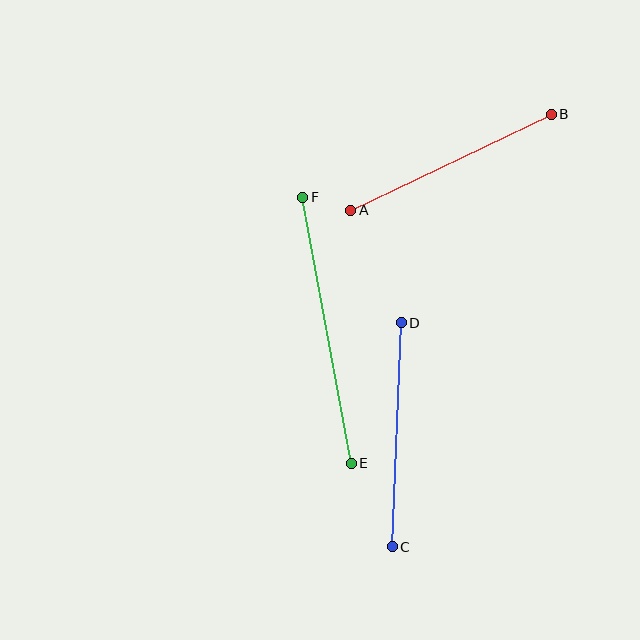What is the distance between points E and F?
The distance is approximately 270 pixels.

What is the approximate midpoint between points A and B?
The midpoint is at approximately (451, 162) pixels.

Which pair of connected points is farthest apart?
Points E and F are farthest apart.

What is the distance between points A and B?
The distance is approximately 222 pixels.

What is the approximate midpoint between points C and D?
The midpoint is at approximately (397, 435) pixels.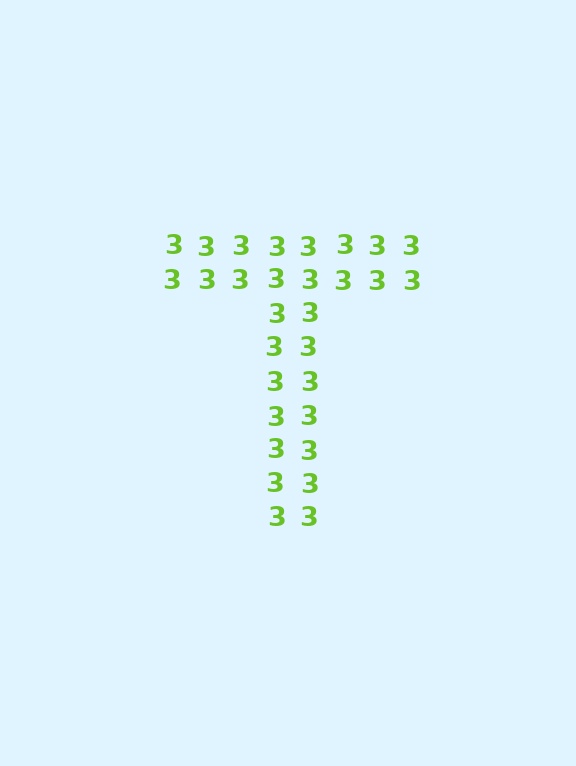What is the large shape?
The large shape is the letter T.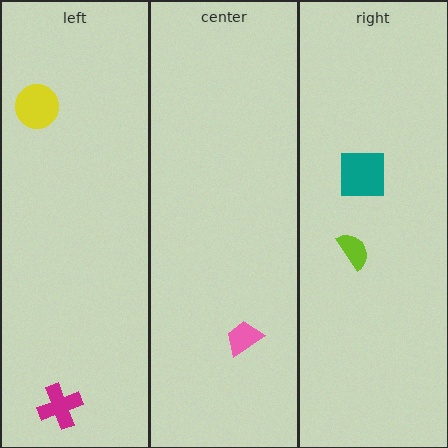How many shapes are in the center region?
1.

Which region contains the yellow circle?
The left region.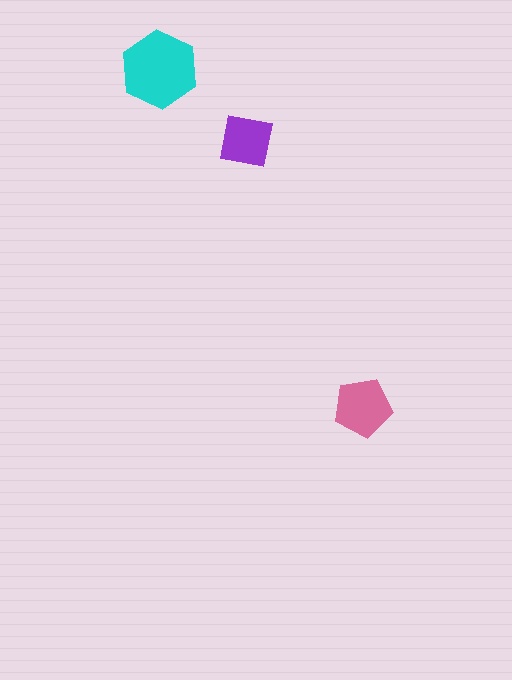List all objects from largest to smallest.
The cyan hexagon, the pink pentagon, the purple square.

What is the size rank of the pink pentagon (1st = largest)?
2nd.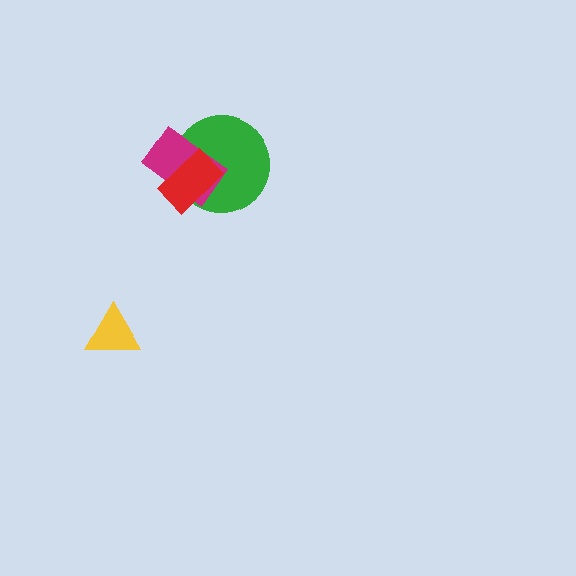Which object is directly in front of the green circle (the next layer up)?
The magenta rectangle is directly in front of the green circle.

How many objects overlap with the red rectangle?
2 objects overlap with the red rectangle.